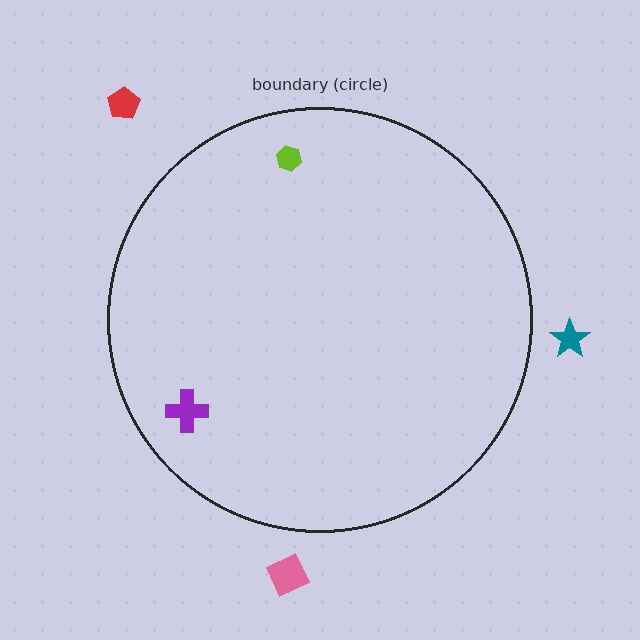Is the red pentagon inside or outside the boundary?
Outside.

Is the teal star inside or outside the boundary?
Outside.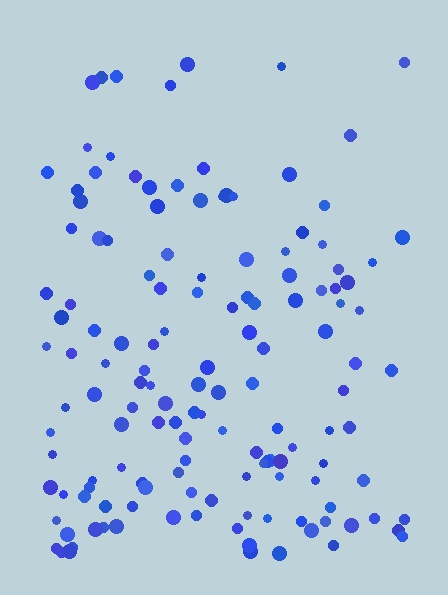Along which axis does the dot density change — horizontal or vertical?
Vertical.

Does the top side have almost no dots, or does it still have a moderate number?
Still a moderate number, just noticeably fewer than the bottom.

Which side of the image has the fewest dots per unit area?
The top.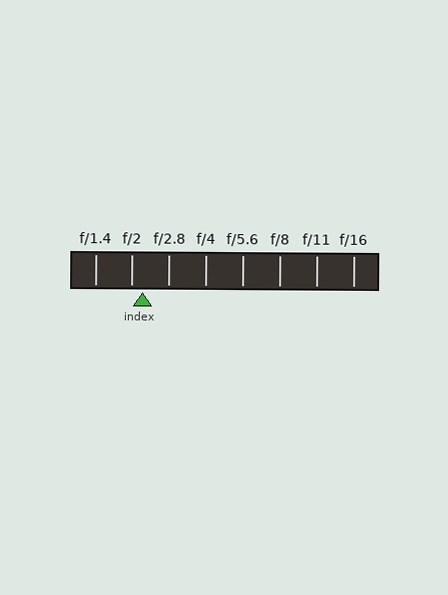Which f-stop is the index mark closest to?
The index mark is closest to f/2.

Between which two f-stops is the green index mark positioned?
The index mark is between f/2 and f/2.8.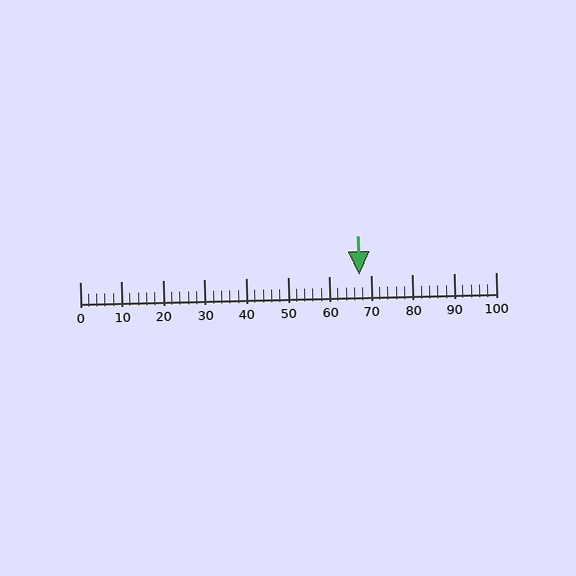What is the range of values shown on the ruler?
The ruler shows values from 0 to 100.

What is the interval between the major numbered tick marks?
The major tick marks are spaced 10 units apart.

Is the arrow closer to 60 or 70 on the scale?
The arrow is closer to 70.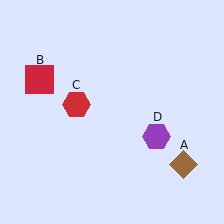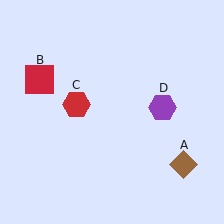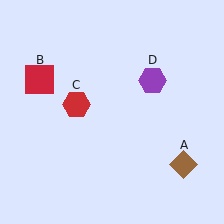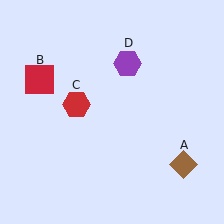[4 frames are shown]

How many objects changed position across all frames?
1 object changed position: purple hexagon (object D).